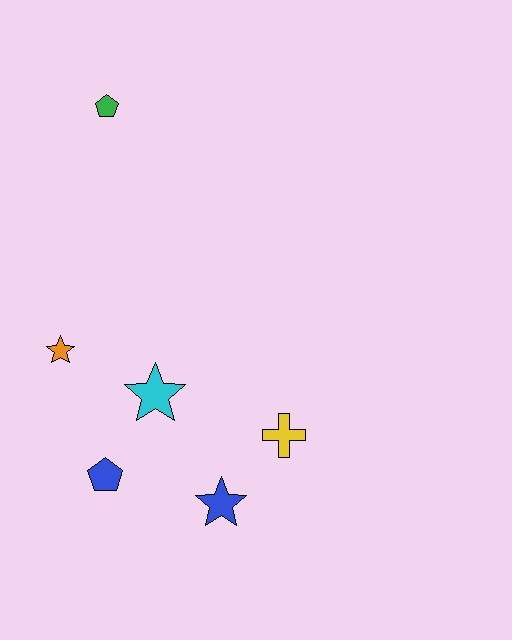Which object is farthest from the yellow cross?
The green pentagon is farthest from the yellow cross.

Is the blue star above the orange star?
No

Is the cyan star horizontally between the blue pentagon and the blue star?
Yes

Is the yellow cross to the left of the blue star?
No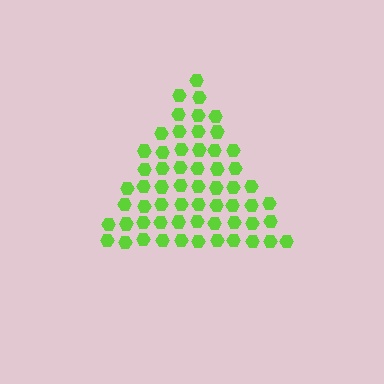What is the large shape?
The large shape is a triangle.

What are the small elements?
The small elements are hexagons.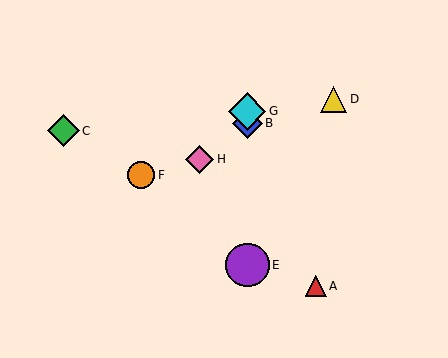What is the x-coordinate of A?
Object A is at x≈316.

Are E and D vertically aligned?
No, E is at x≈247 and D is at x≈334.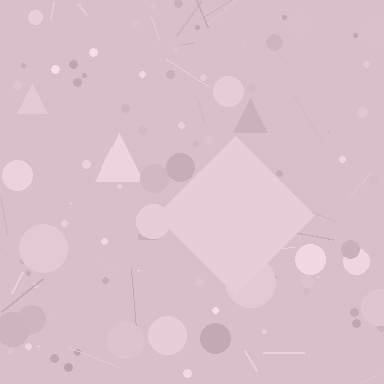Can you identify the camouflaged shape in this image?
The camouflaged shape is a diamond.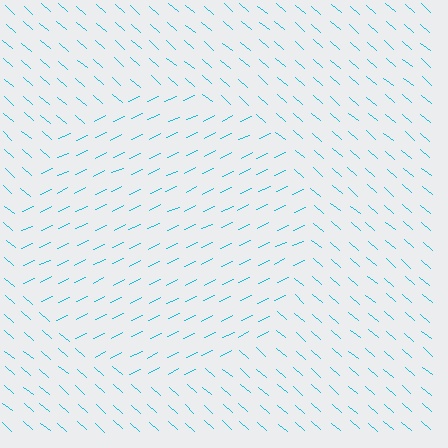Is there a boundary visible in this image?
Yes, there is a texture boundary formed by a change in line orientation.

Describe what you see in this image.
The image is filled with small cyan line segments. A circle region in the image has lines oriented differently from the surrounding lines, creating a visible texture boundary.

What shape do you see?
I see a circle.